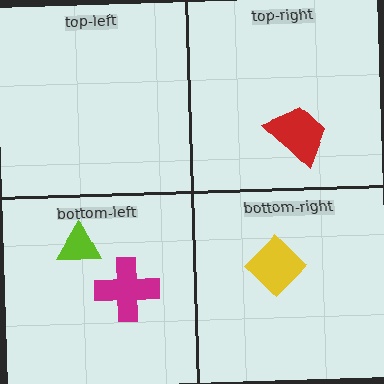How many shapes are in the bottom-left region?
2.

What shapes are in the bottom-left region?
The magenta cross, the lime triangle.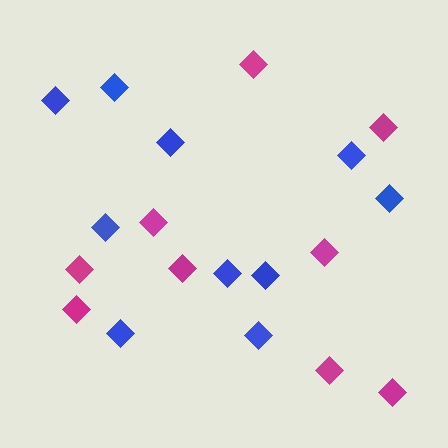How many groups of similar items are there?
There are 2 groups: one group of magenta diamonds (9) and one group of blue diamonds (10).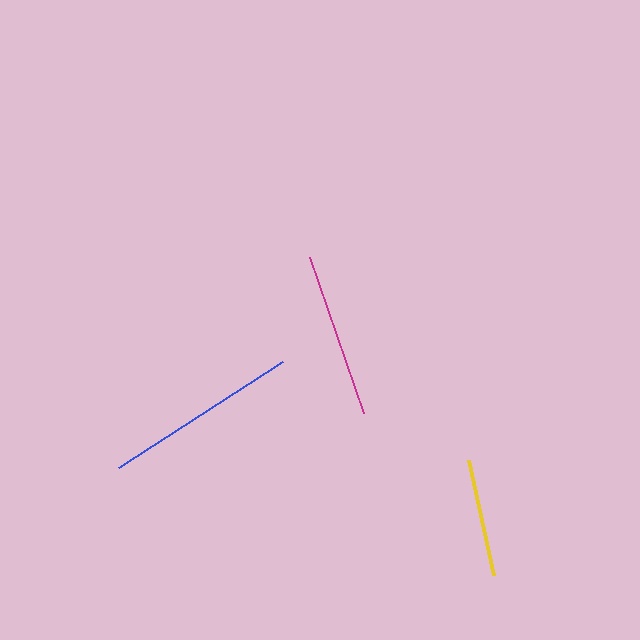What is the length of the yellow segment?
The yellow segment is approximately 117 pixels long.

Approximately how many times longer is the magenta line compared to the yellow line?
The magenta line is approximately 1.4 times the length of the yellow line.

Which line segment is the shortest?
The yellow line is the shortest at approximately 117 pixels.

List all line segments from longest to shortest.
From longest to shortest: blue, magenta, yellow.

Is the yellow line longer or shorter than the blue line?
The blue line is longer than the yellow line.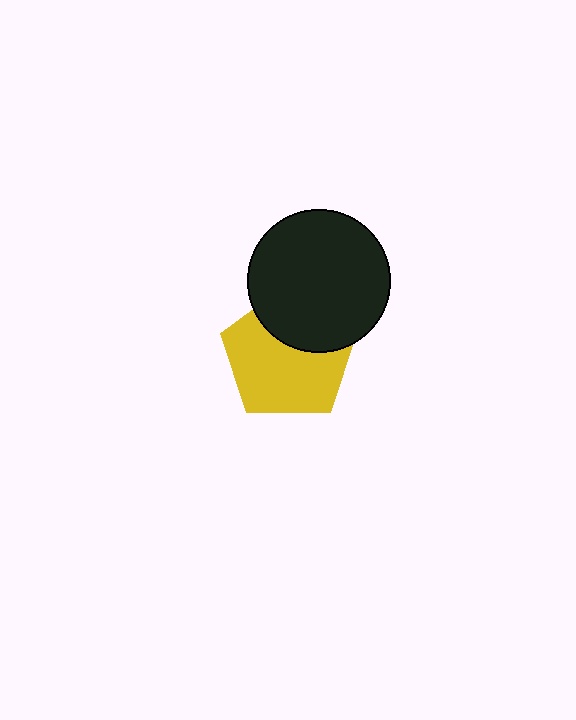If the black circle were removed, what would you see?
You would see the complete yellow pentagon.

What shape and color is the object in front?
The object in front is a black circle.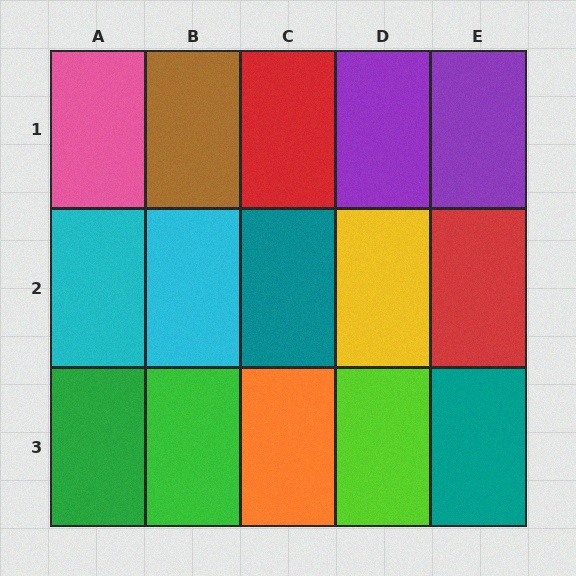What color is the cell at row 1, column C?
Red.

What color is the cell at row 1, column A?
Pink.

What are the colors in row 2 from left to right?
Cyan, cyan, teal, yellow, red.